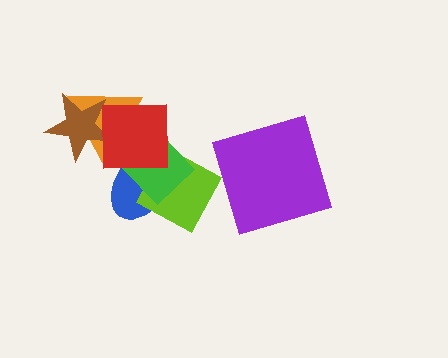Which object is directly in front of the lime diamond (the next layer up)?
The green diamond is directly in front of the lime diamond.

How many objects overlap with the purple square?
0 objects overlap with the purple square.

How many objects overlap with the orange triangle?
3 objects overlap with the orange triangle.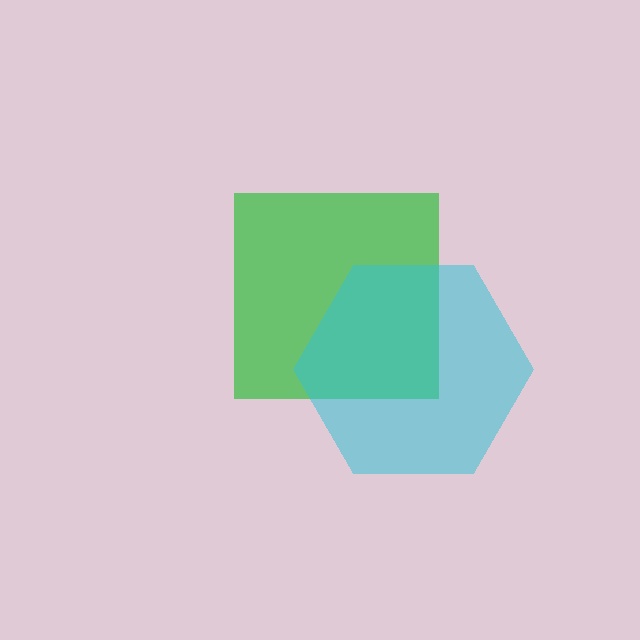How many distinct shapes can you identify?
There are 2 distinct shapes: a green square, a cyan hexagon.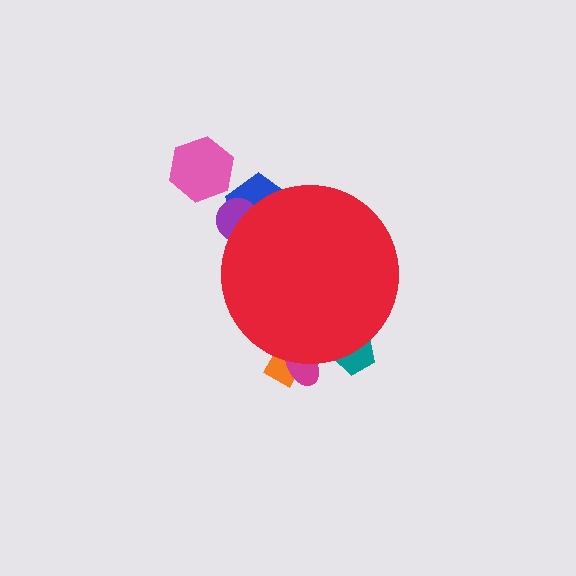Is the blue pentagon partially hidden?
Yes, the blue pentagon is partially hidden behind the red circle.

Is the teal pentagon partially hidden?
Yes, the teal pentagon is partially hidden behind the red circle.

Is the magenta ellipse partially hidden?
Yes, the magenta ellipse is partially hidden behind the red circle.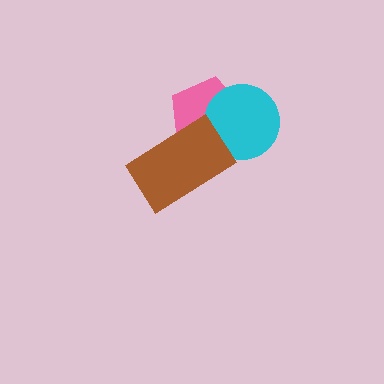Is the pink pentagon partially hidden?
Yes, it is partially covered by another shape.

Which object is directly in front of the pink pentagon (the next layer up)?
The cyan circle is directly in front of the pink pentagon.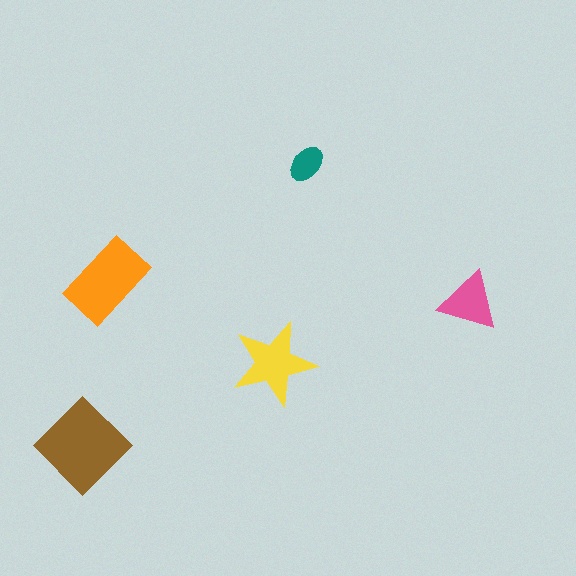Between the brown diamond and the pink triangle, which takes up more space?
The brown diamond.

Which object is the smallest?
The teal ellipse.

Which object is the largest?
The brown diamond.